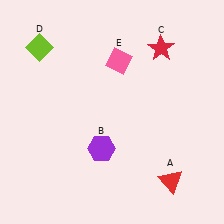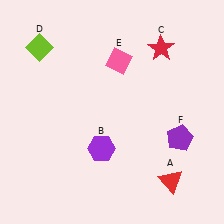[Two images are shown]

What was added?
A purple pentagon (F) was added in Image 2.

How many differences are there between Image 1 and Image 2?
There is 1 difference between the two images.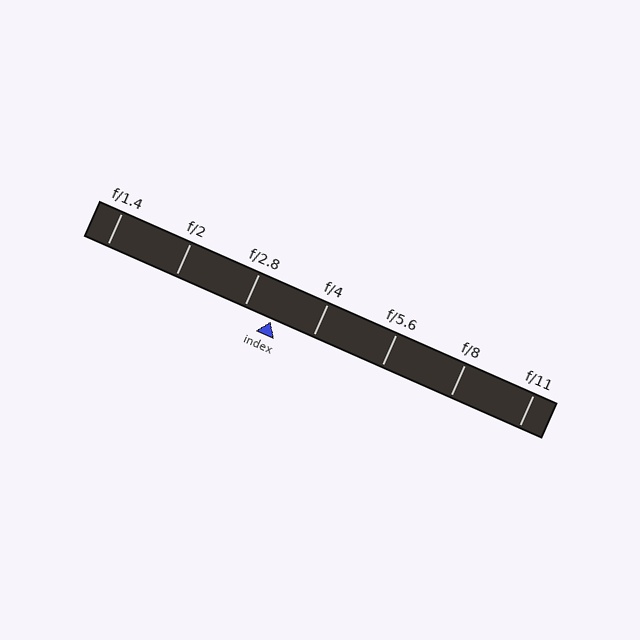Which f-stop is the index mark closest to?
The index mark is closest to f/2.8.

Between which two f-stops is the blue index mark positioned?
The index mark is between f/2.8 and f/4.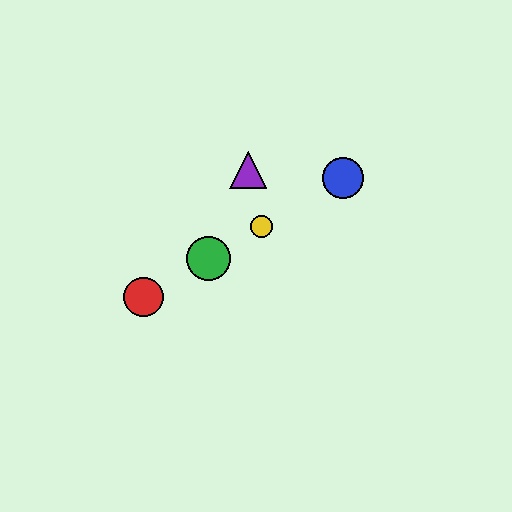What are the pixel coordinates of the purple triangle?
The purple triangle is at (248, 170).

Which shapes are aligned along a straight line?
The red circle, the blue circle, the green circle, the yellow circle are aligned along a straight line.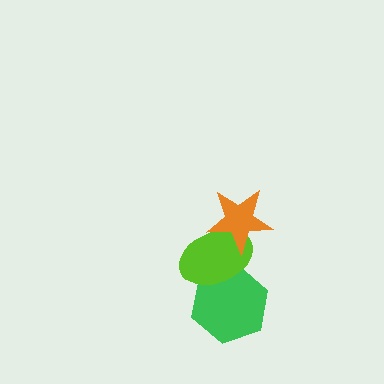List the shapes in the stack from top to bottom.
From top to bottom: the orange star, the lime ellipse, the green hexagon.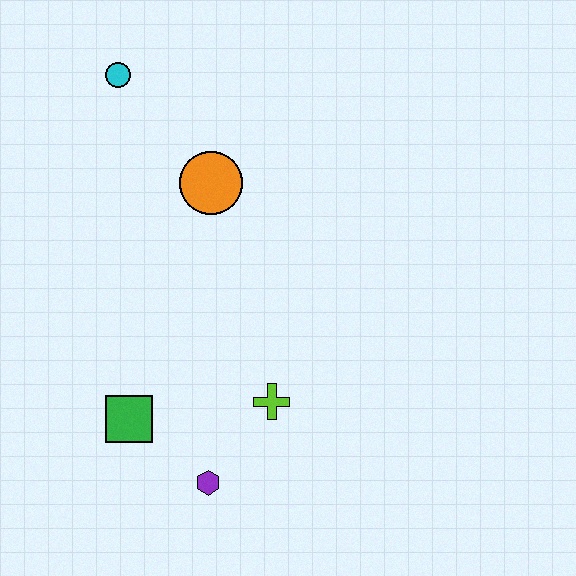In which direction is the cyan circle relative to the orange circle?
The cyan circle is above the orange circle.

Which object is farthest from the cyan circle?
The purple hexagon is farthest from the cyan circle.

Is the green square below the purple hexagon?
No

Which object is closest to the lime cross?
The purple hexagon is closest to the lime cross.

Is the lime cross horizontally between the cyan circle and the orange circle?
No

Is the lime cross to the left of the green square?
No